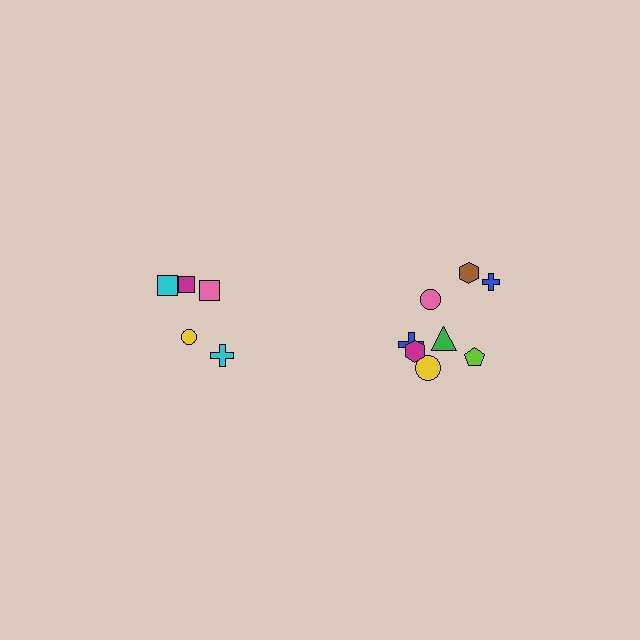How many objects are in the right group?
There are 8 objects.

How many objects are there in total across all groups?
There are 13 objects.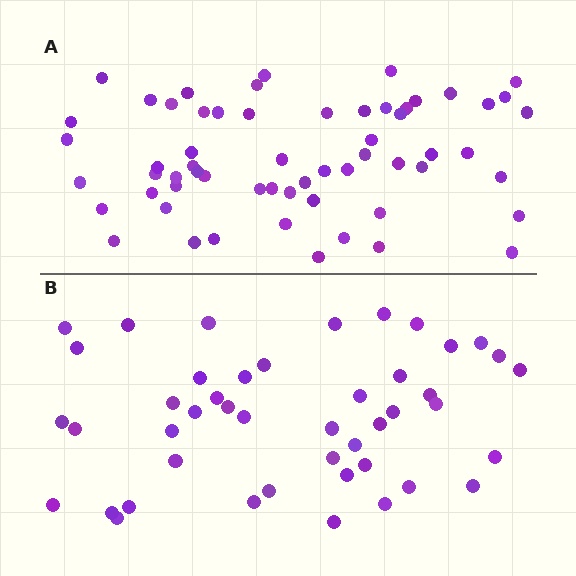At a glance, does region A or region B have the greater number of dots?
Region A (the top region) has more dots.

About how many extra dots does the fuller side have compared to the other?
Region A has approximately 15 more dots than region B.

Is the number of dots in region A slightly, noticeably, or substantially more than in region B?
Region A has noticeably more, but not dramatically so. The ratio is roughly 1.3 to 1.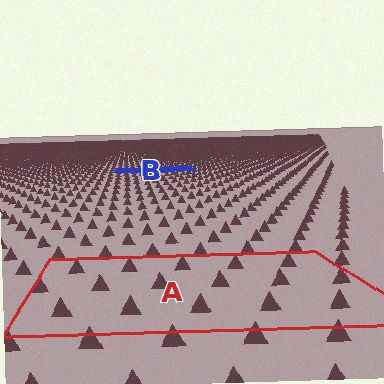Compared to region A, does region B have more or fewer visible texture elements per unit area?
Region B has more texture elements per unit area — they are packed more densely because it is farther away.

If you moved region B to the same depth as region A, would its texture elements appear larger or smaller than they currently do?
They would appear larger. At a closer depth, the same texture elements are projected at a bigger on-screen size.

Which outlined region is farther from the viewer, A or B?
Region B is farther from the viewer — the texture elements inside it appear smaller and more densely packed.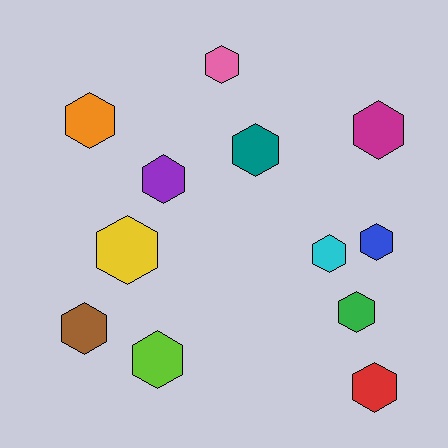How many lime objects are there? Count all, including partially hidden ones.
There is 1 lime object.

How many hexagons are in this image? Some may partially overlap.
There are 12 hexagons.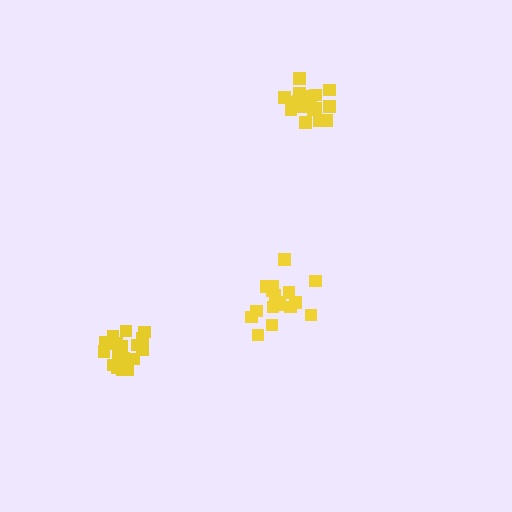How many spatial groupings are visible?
There are 3 spatial groupings.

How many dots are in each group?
Group 1: 20 dots, Group 2: 16 dots, Group 3: 17 dots (53 total).